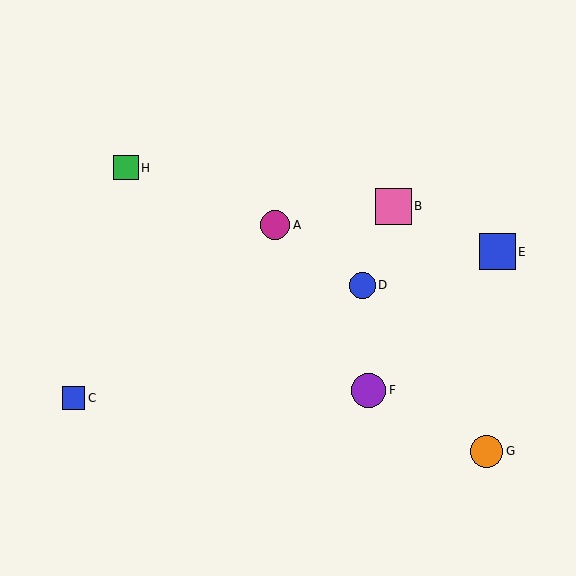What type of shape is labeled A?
Shape A is a magenta circle.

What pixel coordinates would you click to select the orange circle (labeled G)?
Click at (487, 451) to select the orange circle G.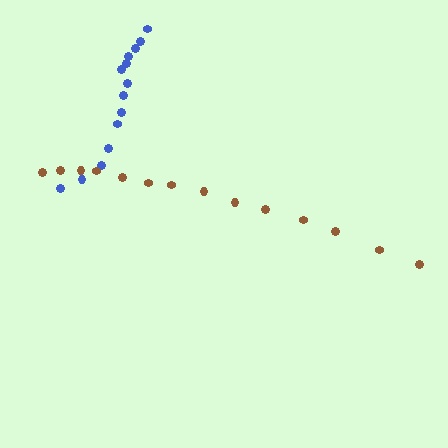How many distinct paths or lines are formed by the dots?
There are 2 distinct paths.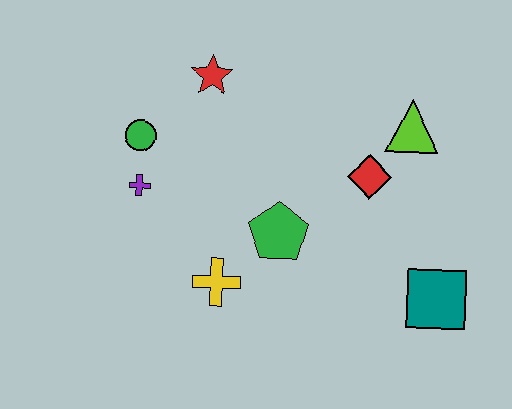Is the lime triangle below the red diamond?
No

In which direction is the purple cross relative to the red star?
The purple cross is below the red star.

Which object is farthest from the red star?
The teal square is farthest from the red star.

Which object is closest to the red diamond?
The lime triangle is closest to the red diamond.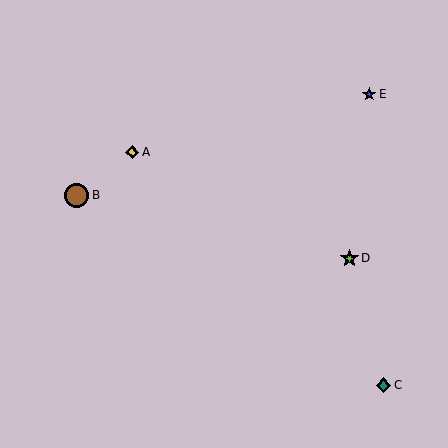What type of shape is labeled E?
Shape E is a blue star.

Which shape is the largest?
The brown circle (labeled B) is the largest.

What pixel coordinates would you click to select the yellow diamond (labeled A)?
Click at (132, 152) to select the yellow diamond A.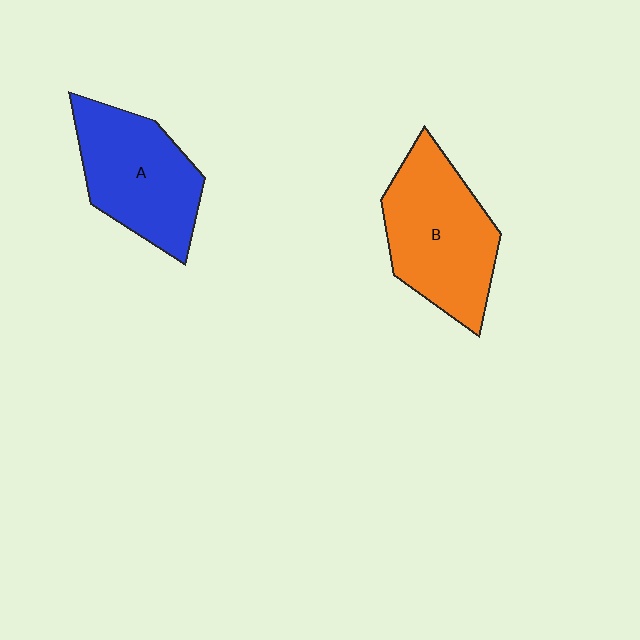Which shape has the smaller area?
Shape A (blue).